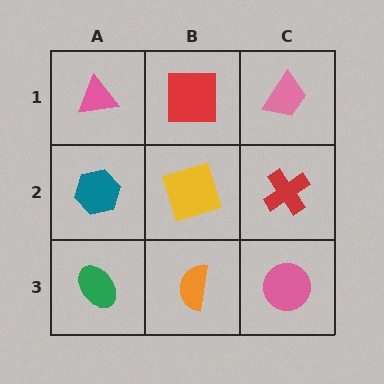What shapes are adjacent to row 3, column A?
A teal hexagon (row 2, column A), an orange semicircle (row 3, column B).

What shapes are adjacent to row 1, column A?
A teal hexagon (row 2, column A), a red square (row 1, column B).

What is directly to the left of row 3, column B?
A green ellipse.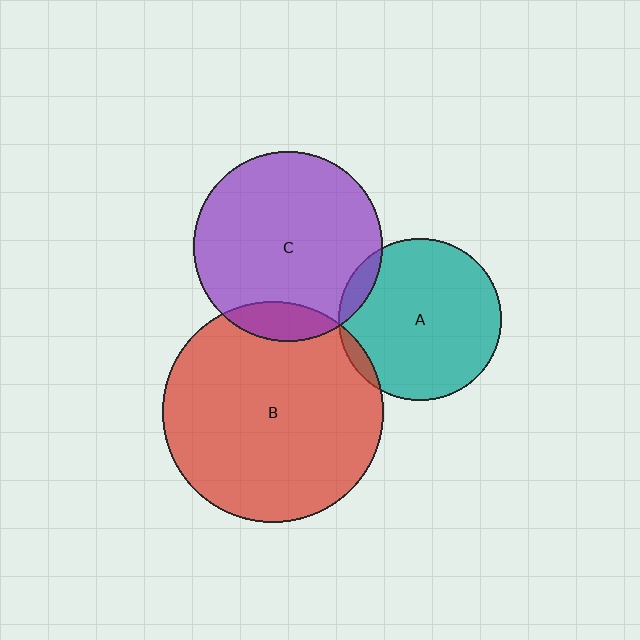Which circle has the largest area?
Circle B (red).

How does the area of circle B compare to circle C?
Approximately 1.4 times.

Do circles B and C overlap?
Yes.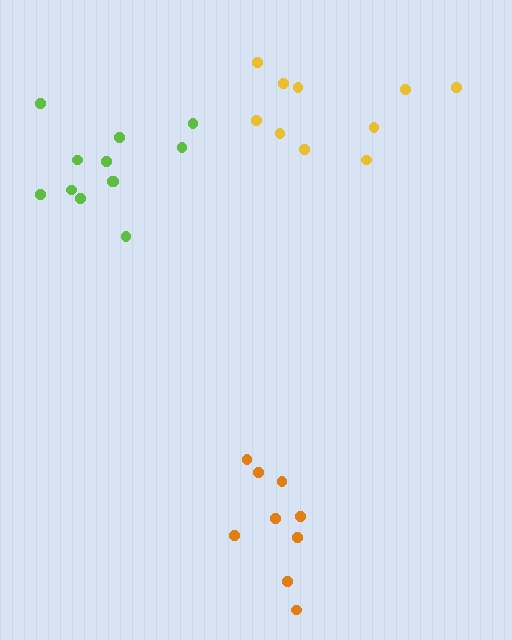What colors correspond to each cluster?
The clusters are colored: orange, lime, yellow.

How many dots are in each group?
Group 1: 9 dots, Group 2: 12 dots, Group 3: 10 dots (31 total).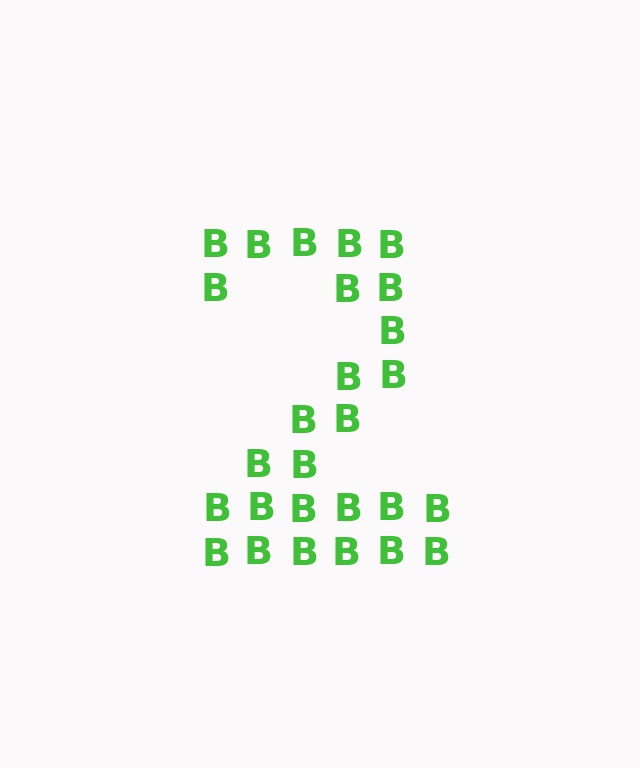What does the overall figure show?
The overall figure shows the digit 2.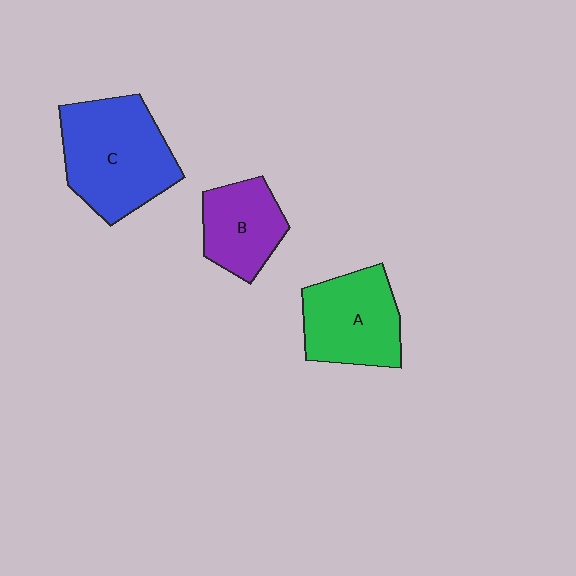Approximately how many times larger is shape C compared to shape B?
Approximately 1.7 times.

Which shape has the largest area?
Shape C (blue).